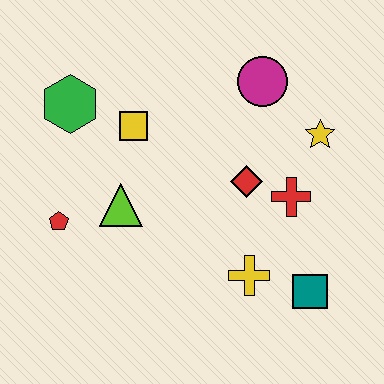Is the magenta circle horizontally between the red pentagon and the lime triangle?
No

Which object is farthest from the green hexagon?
The teal square is farthest from the green hexagon.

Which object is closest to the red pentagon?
The lime triangle is closest to the red pentagon.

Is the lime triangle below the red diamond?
Yes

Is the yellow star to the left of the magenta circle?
No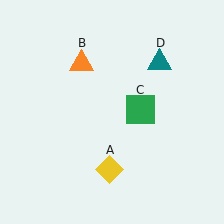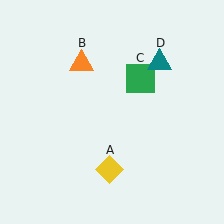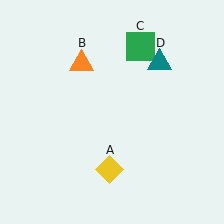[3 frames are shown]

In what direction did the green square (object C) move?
The green square (object C) moved up.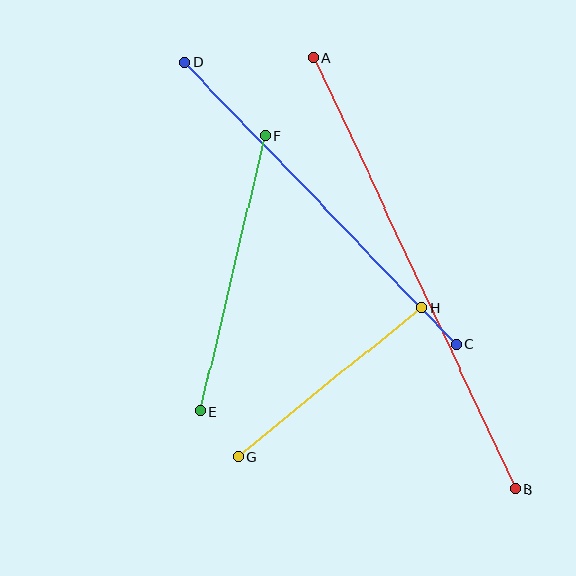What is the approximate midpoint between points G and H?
The midpoint is at approximately (330, 382) pixels.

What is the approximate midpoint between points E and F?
The midpoint is at approximately (233, 274) pixels.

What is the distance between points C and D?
The distance is approximately 391 pixels.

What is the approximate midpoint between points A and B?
The midpoint is at approximately (414, 273) pixels.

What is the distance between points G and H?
The distance is approximately 236 pixels.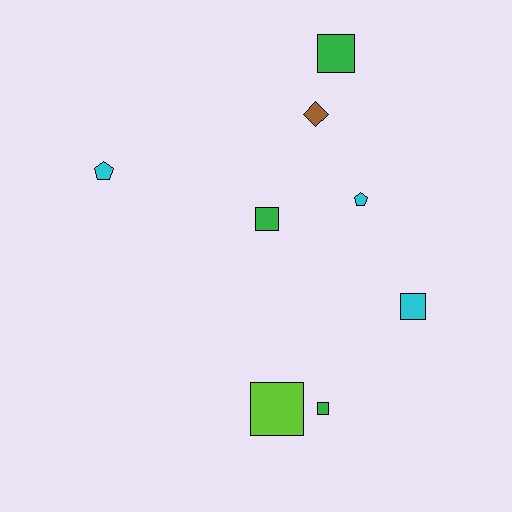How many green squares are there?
There are 3 green squares.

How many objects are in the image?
There are 8 objects.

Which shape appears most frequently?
Square, with 5 objects.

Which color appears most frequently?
Cyan, with 3 objects.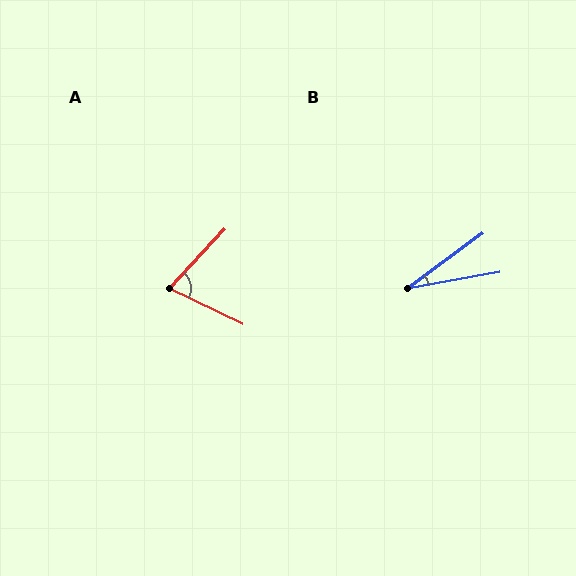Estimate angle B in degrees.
Approximately 26 degrees.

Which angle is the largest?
A, at approximately 72 degrees.